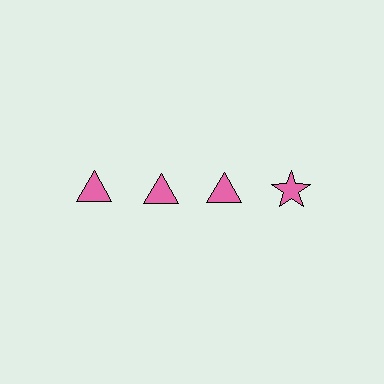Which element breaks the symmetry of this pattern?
The pink star in the top row, second from right column breaks the symmetry. All other shapes are pink triangles.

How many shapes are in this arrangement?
There are 4 shapes arranged in a grid pattern.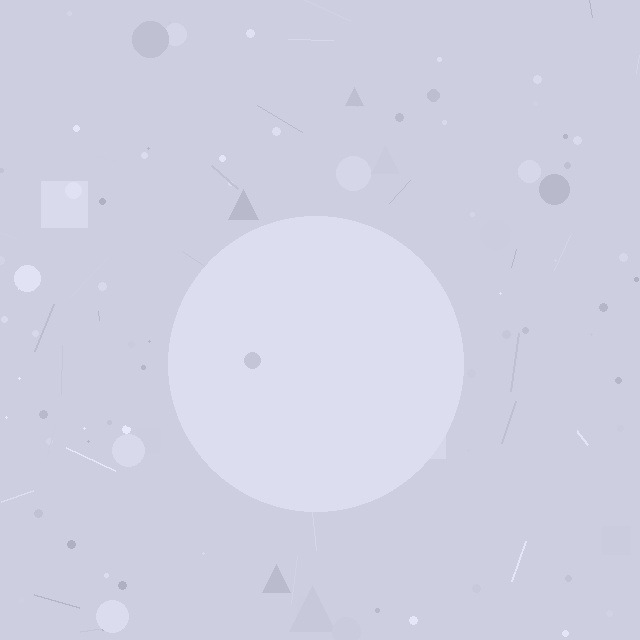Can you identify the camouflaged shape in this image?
The camouflaged shape is a circle.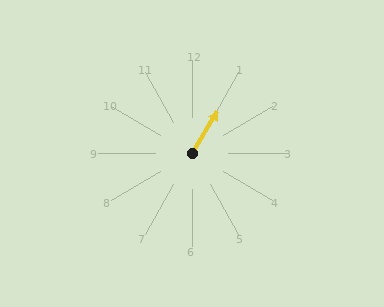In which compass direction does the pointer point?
Northeast.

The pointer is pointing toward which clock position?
Roughly 1 o'clock.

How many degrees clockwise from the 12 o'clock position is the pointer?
Approximately 32 degrees.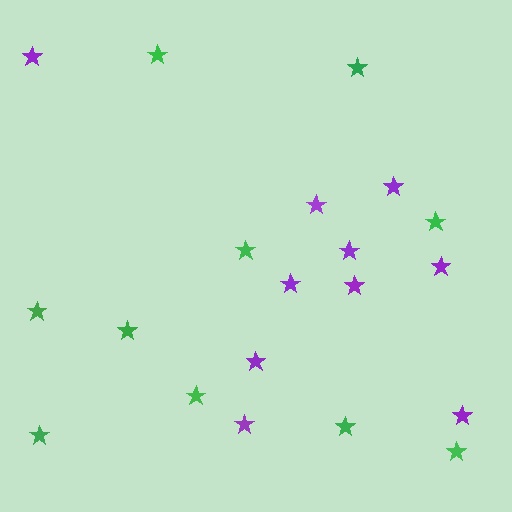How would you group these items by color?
There are 2 groups: one group of purple stars (10) and one group of green stars (10).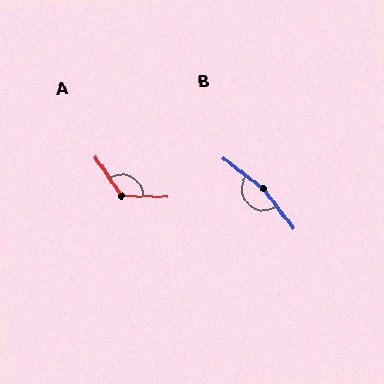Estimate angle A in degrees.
Approximately 126 degrees.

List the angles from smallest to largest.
A (126°), B (165°).